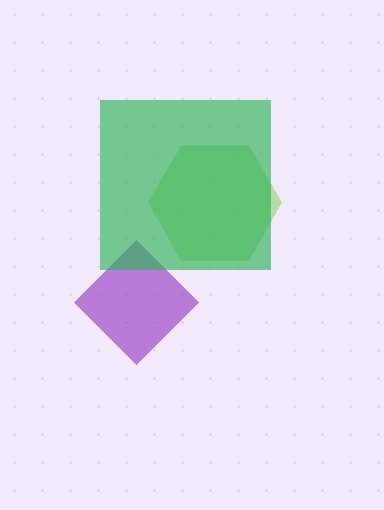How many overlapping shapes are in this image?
There are 3 overlapping shapes in the image.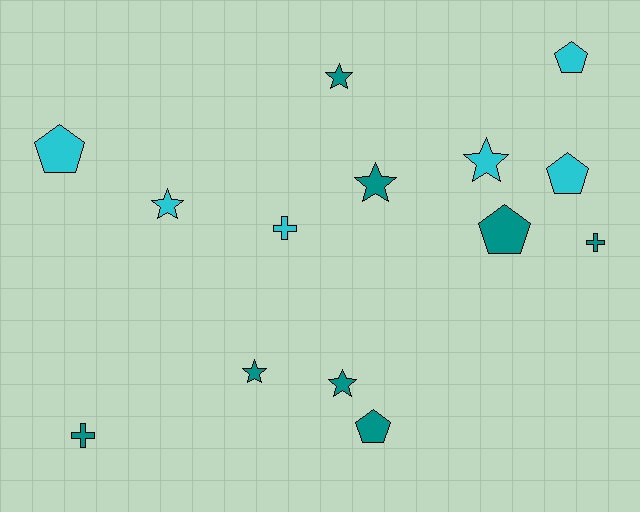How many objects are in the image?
There are 14 objects.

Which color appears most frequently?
Teal, with 8 objects.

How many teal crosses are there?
There are 2 teal crosses.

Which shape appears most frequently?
Star, with 6 objects.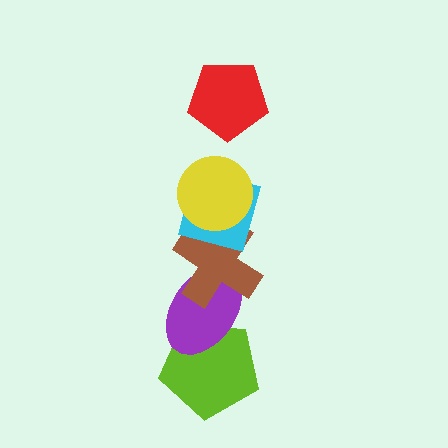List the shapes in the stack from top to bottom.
From top to bottom: the red pentagon, the yellow circle, the cyan square, the brown cross, the purple ellipse, the lime pentagon.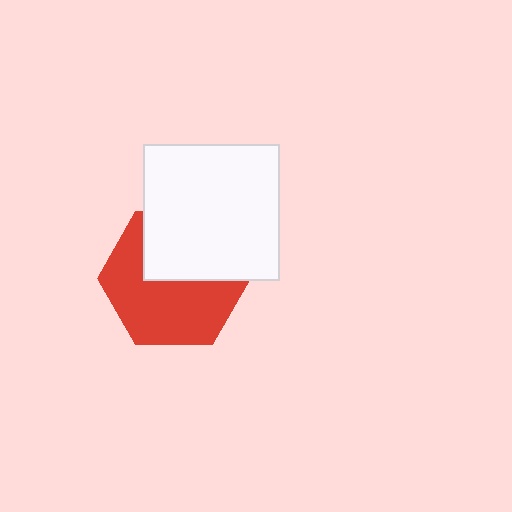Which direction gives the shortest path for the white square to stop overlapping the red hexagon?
Moving up gives the shortest separation.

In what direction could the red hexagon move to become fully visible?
The red hexagon could move down. That would shift it out from behind the white square entirely.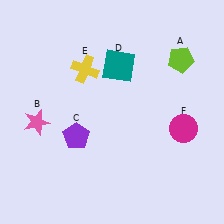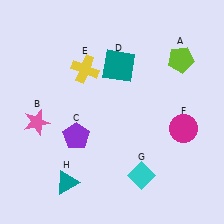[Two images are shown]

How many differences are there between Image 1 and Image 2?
There are 2 differences between the two images.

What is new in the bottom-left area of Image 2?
A teal triangle (H) was added in the bottom-left area of Image 2.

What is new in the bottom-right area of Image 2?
A cyan diamond (G) was added in the bottom-right area of Image 2.